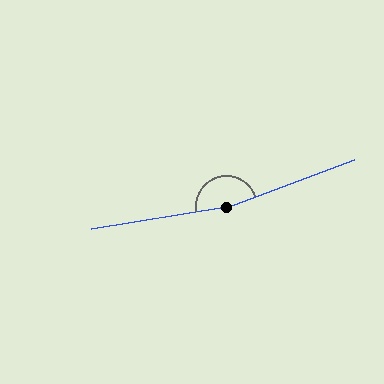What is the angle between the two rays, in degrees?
Approximately 169 degrees.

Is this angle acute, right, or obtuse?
It is obtuse.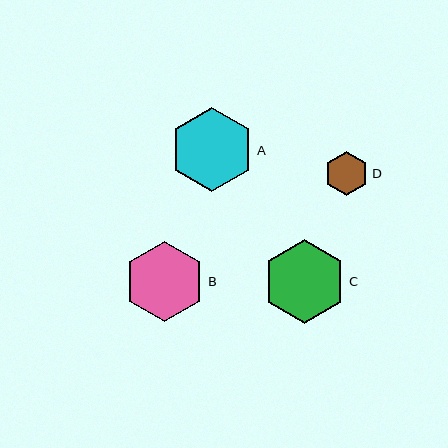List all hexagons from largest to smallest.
From largest to smallest: A, C, B, D.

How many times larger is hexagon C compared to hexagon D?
Hexagon C is approximately 1.9 times the size of hexagon D.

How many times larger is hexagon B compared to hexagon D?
Hexagon B is approximately 1.8 times the size of hexagon D.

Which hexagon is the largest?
Hexagon A is the largest with a size of approximately 85 pixels.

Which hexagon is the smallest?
Hexagon D is the smallest with a size of approximately 44 pixels.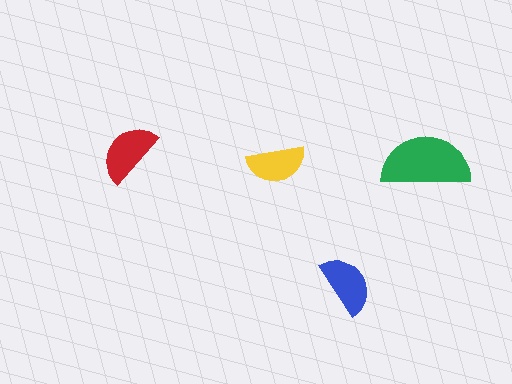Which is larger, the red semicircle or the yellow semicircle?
The red one.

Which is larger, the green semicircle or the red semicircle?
The green one.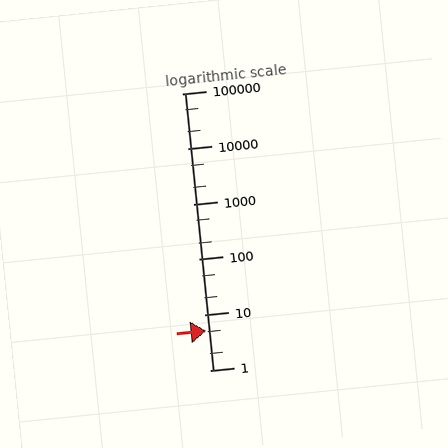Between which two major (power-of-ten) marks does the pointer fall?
The pointer is between 1 and 10.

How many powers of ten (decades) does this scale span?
The scale spans 5 decades, from 1 to 100000.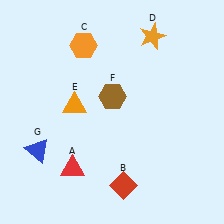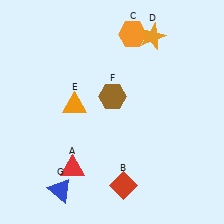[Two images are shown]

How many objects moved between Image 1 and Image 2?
2 objects moved between the two images.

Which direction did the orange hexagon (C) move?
The orange hexagon (C) moved right.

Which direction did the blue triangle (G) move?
The blue triangle (G) moved down.